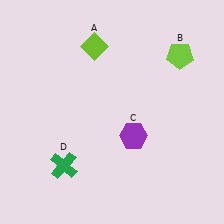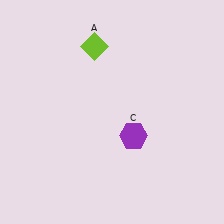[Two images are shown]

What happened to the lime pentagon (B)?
The lime pentagon (B) was removed in Image 2. It was in the top-right area of Image 1.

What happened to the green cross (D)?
The green cross (D) was removed in Image 2. It was in the bottom-left area of Image 1.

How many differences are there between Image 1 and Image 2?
There are 2 differences between the two images.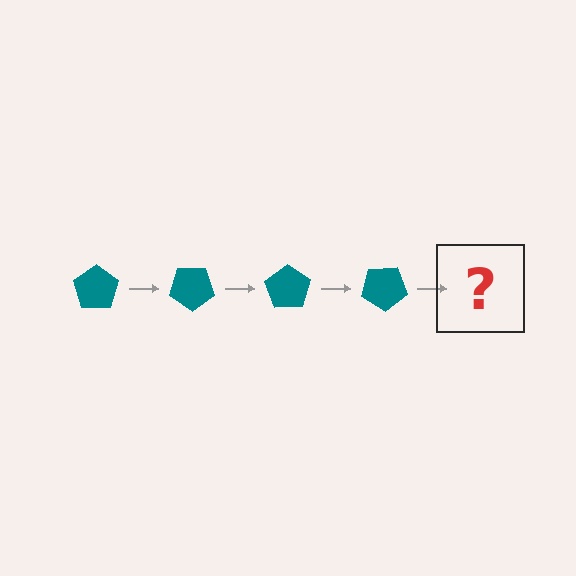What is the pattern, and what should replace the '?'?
The pattern is that the pentagon rotates 35 degrees each step. The '?' should be a teal pentagon rotated 140 degrees.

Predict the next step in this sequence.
The next step is a teal pentagon rotated 140 degrees.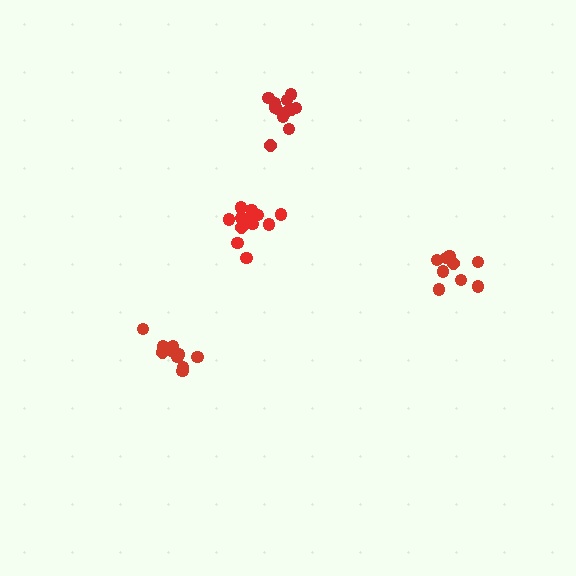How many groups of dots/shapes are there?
There are 4 groups.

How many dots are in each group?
Group 1: 9 dots, Group 2: 10 dots, Group 3: 13 dots, Group 4: 12 dots (44 total).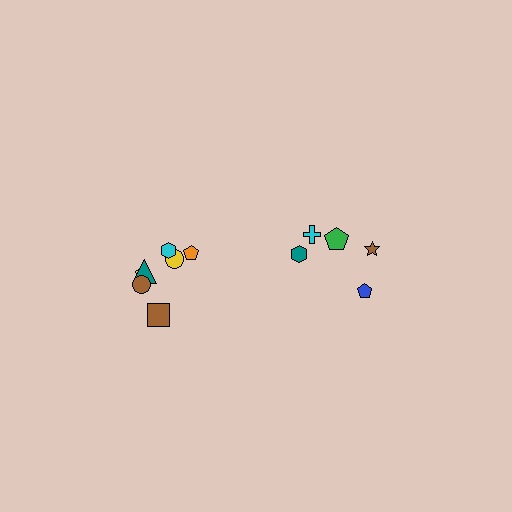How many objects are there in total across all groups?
There are 12 objects.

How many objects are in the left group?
There are 7 objects.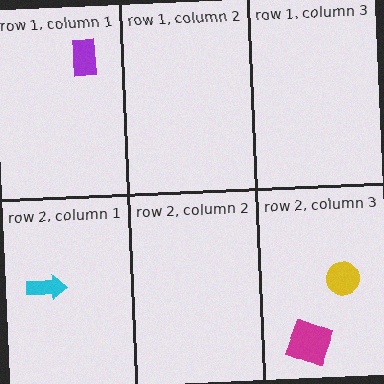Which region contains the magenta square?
The row 2, column 3 region.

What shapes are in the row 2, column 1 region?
The cyan arrow.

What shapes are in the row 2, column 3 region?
The yellow circle, the magenta square.